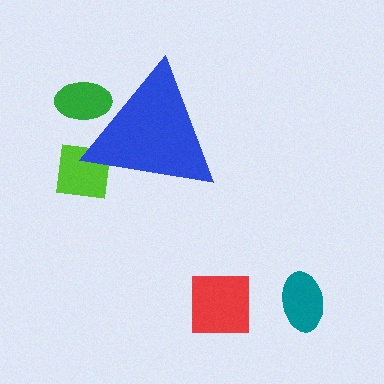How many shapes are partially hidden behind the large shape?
2 shapes are partially hidden.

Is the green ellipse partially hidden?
Yes, the green ellipse is partially hidden behind the blue triangle.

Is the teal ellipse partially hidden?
No, the teal ellipse is fully visible.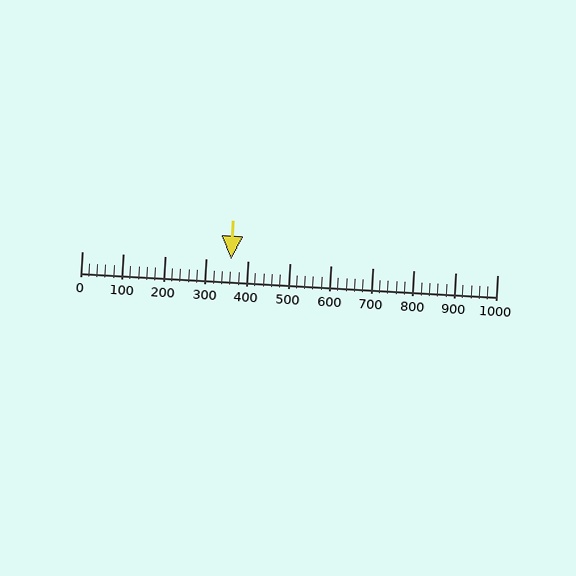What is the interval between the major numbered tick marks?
The major tick marks are spaced 100 units apart.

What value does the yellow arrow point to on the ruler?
The yellow arrow points to approximately 360.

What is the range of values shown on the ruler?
The ruler shows values from 0 to 1000.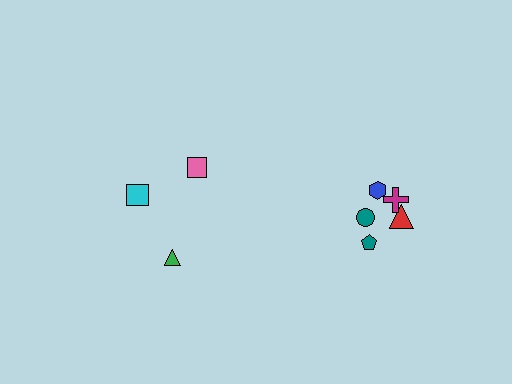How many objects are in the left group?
There are 3 objects.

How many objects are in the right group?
There are 5 objects.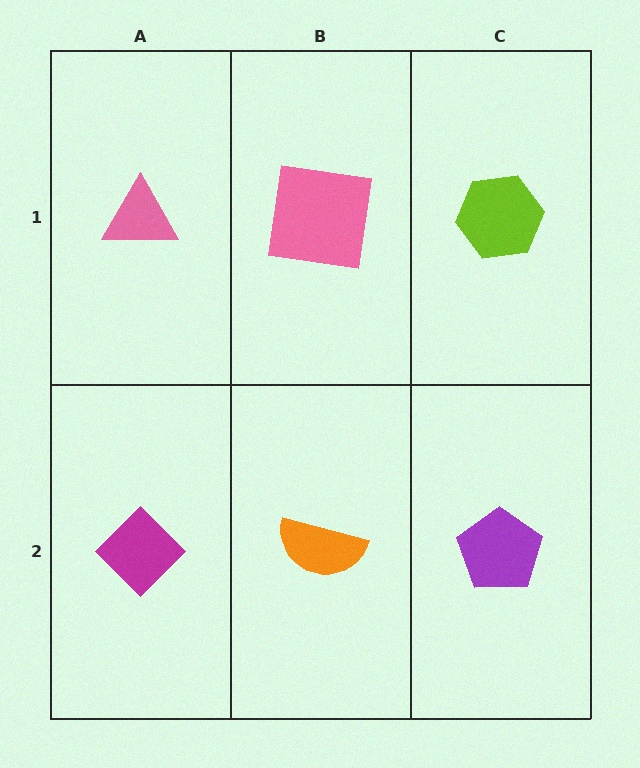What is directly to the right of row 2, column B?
A purple pentagon.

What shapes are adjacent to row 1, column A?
A magenta diamond (row 2, column A), a pink square (row 1, column B).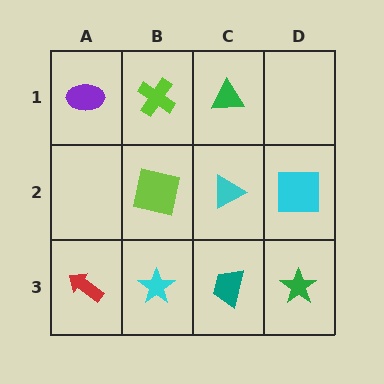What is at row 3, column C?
A teal trapezoid.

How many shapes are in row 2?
3 shapes.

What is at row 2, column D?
A cyan square.